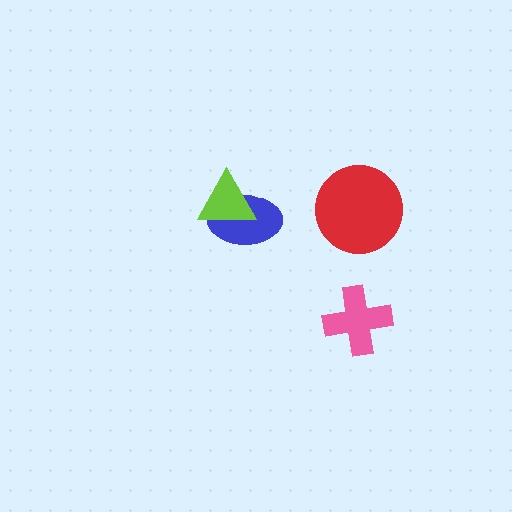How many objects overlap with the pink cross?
0 objects overlap with the pink cross.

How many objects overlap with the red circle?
0 objects overlap with the red circle.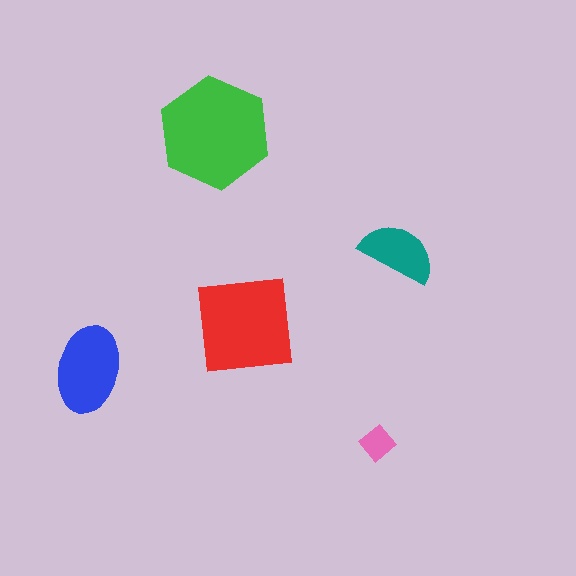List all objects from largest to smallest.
The green hexagon, the red square, the blue ellipse, the teal semicircle, the pink diamond.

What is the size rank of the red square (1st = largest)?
2nd.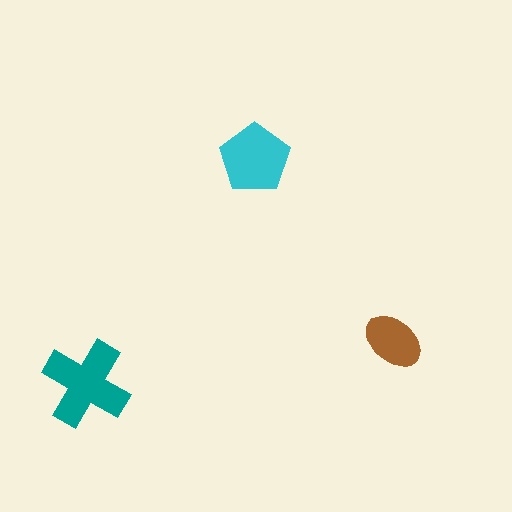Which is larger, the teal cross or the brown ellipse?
The teal cross.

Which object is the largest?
The teal cross.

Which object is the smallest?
The brown ellipse.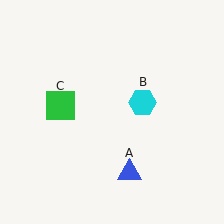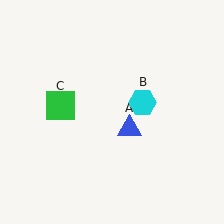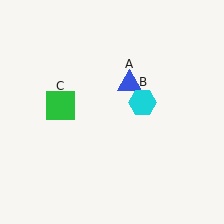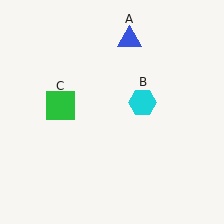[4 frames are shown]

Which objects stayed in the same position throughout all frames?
Cyan hexagon (object B) and green square (object C) remained stationary.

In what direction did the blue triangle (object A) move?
The blue triangle (object A) moved up.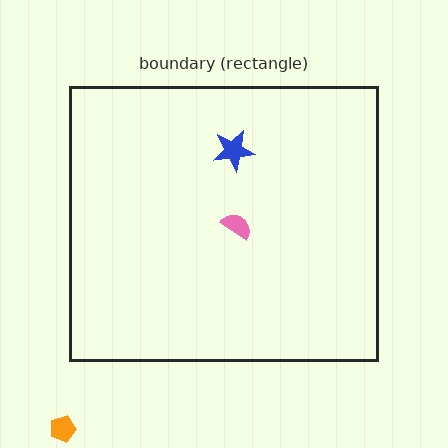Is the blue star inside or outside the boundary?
Inside.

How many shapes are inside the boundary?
2 inside, 1 outside.